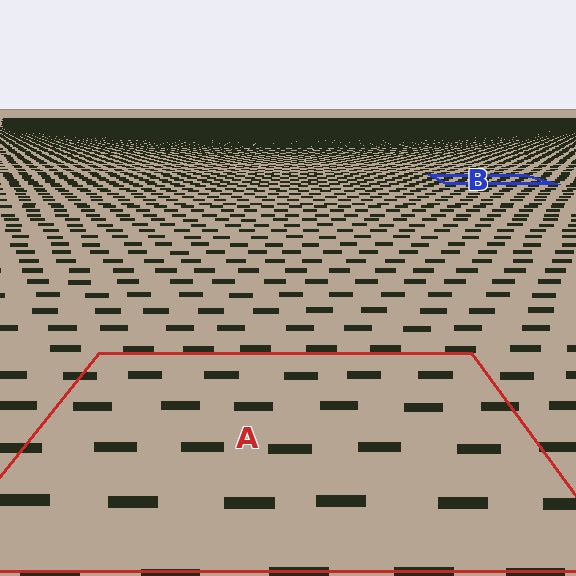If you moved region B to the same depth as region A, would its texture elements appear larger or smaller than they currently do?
They would appear larger. At a closer depth, the same texture elements are projected at a bigger on-screen size.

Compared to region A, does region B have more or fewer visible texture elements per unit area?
Region B has more texture elements per unit area — they are packed more densely because it is farther away.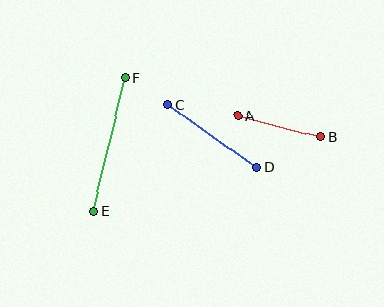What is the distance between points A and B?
The distance is approximately 85 pixels.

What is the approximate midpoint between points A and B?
The midpoint is at approximately (279, 127) pixels.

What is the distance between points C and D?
The distance is approximately 109 pixels.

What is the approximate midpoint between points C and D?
The midpoint is at approximately (213, 136) pixels.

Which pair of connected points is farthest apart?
Points E and F are farthest apart.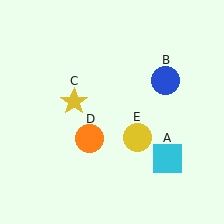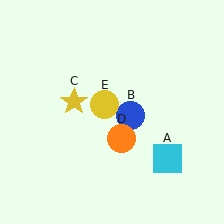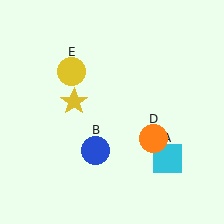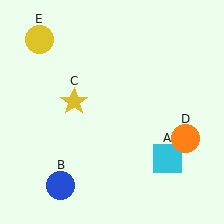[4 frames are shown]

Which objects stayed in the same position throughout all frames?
Cyan square (object A) and yellow star (object C) remained stationary.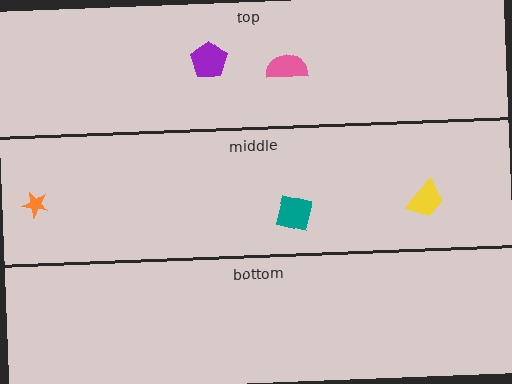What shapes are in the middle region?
The yellow trapezoid, the teal square, the orange star.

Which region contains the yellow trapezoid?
The middle region.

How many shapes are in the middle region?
3.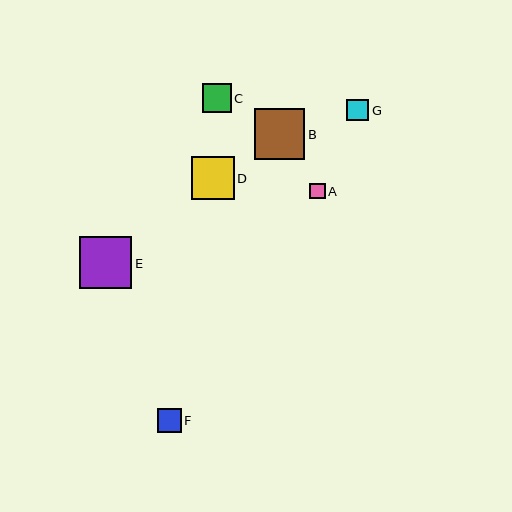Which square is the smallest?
Square A is the smallest with a size of approximately 15 pixels.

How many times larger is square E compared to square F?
Square E is approximately 2.2 times the size of square F.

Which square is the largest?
Square E is the largest with a size of approximately 52 pixels.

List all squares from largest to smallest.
From largest to smallest: E, B, D, C, F, G, A.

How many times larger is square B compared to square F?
Square B is approximately 2.1 times the size of square F.